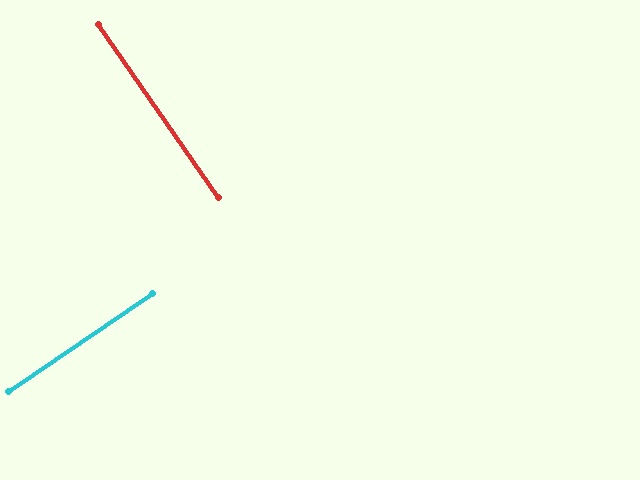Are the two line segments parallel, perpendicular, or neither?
Perpendicular — they meet at approximately 89°.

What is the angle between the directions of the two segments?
Approximately 89 degrees.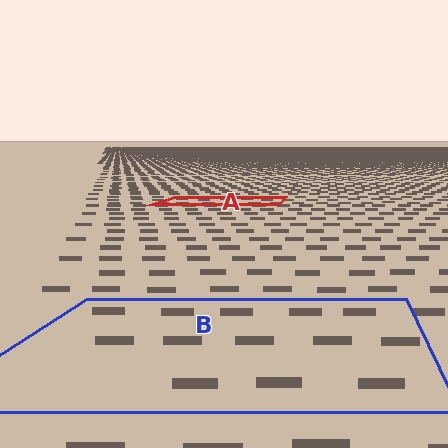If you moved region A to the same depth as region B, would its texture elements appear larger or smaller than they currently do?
They would appear larger. At a closer depth, the same texture elements are projected at a bigger on-screen size.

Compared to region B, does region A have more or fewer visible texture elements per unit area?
Region A has more texture elements per unit area — they are packed more densely because it is farther away.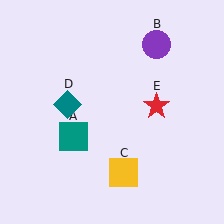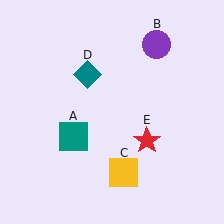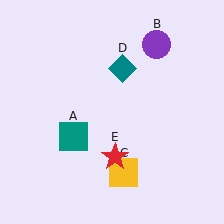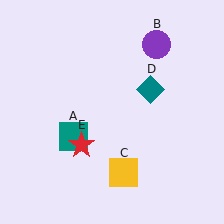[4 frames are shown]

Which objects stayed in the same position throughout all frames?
Teal square (object A) and purple circle (object B) and yellow square (object C) remained stationary.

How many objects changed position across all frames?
2 objects changed position: teal diamond (object D), red star (object E).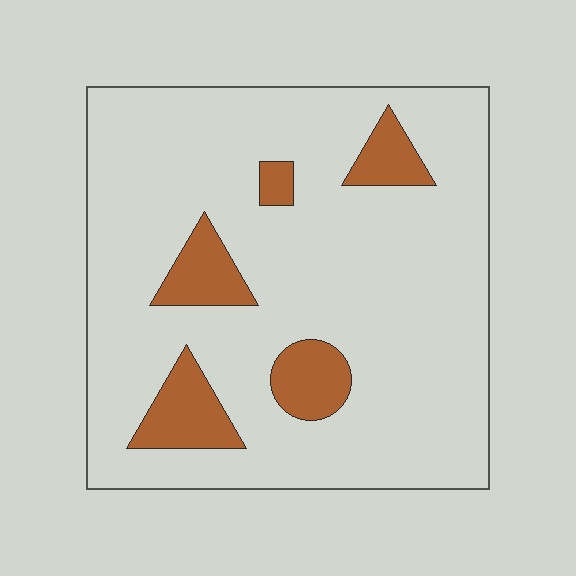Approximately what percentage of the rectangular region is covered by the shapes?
Approximately 15%.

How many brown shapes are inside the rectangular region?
5.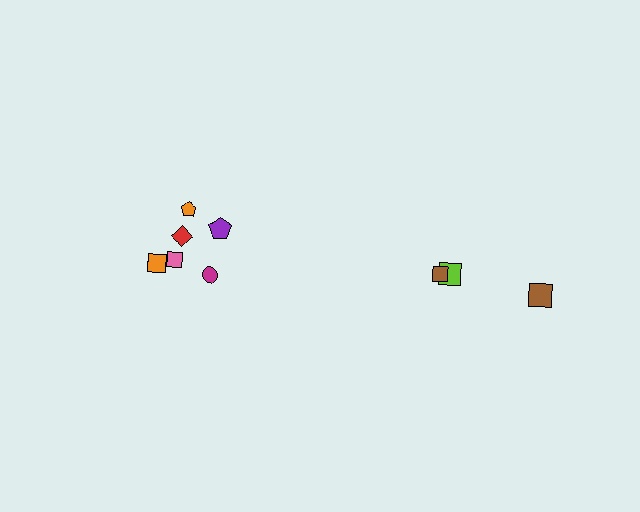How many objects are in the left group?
There are 6 objects.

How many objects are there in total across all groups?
There are 9 objects.